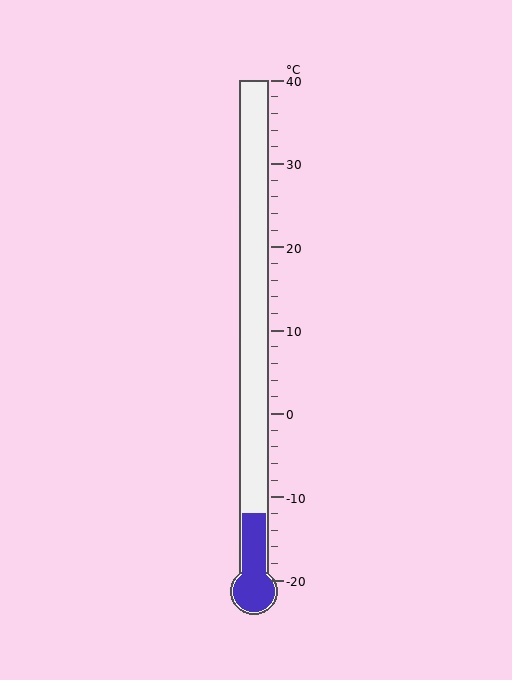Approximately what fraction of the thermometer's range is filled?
The thermometer is filled to approximately 15% of its range.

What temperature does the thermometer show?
The thermometer shows approximately -12°C.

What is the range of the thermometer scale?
The thermometer scale ranges from -20°C to 40°C.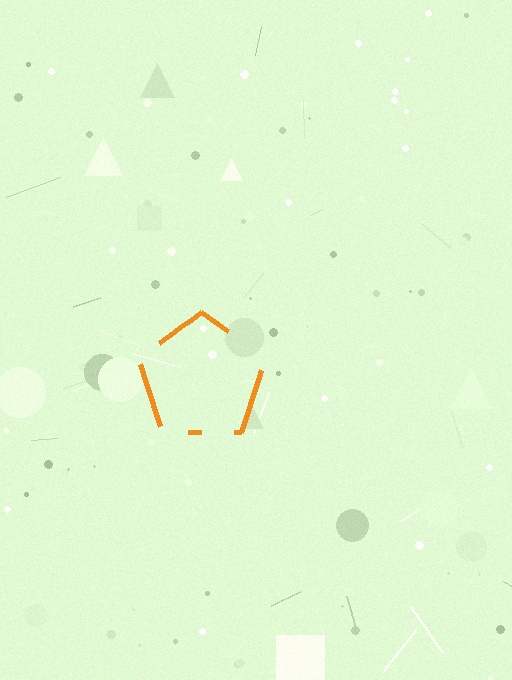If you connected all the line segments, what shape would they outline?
They would outline a pentagon.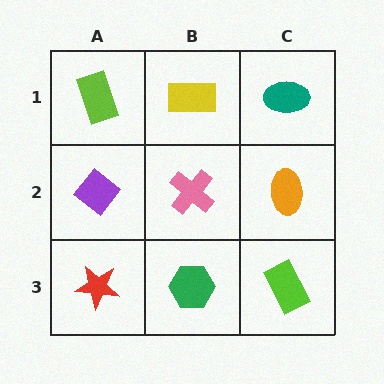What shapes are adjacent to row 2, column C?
A teal ellipse (row 1, column C), a lime rectangle (row 3, column C), a pink cross (row 2, column B).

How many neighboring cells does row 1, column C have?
2.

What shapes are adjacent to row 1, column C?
An orange ellipse (row 2, column C), a yellow rectangle (row 1, column B).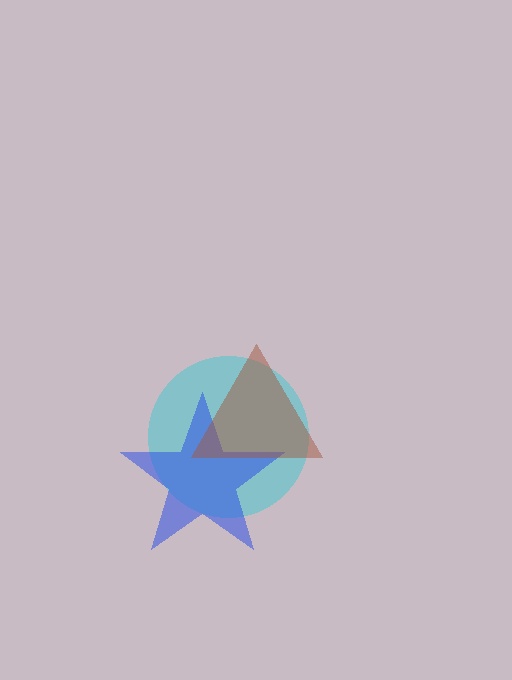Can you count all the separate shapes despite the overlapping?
Yes, there are 3 separate shapes.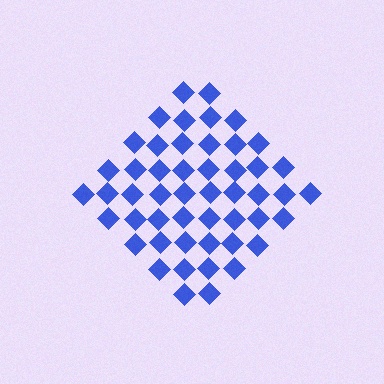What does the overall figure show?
The overall figure shows a diamond.